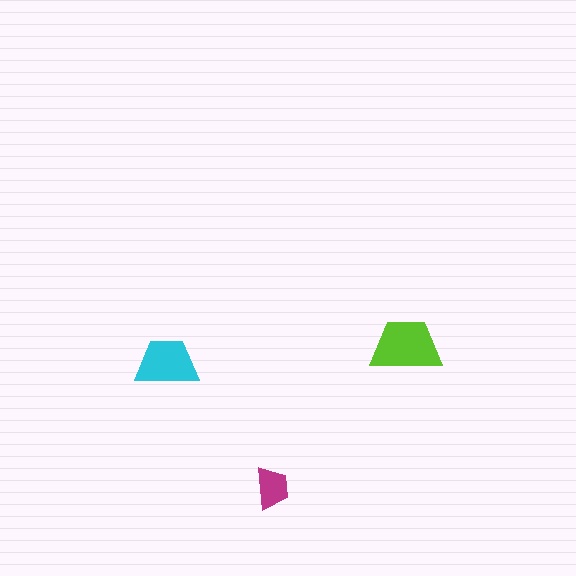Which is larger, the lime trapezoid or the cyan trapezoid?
The lime one.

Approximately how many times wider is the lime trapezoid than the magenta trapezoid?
About 1.5 times wider.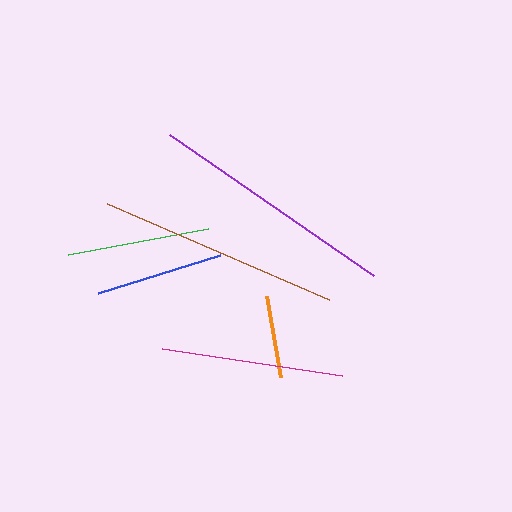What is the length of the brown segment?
The brown segment is approximately 242 pixels long.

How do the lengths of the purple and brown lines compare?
The purple and brown lines are approximately the same length.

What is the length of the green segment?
The green segment is approximately 143 pixels long.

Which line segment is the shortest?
The orange line is the shortest at approximately 82 pixels.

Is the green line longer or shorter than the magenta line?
The magenta line is longer than the green line.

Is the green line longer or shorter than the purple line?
The purple line is longer than the green line.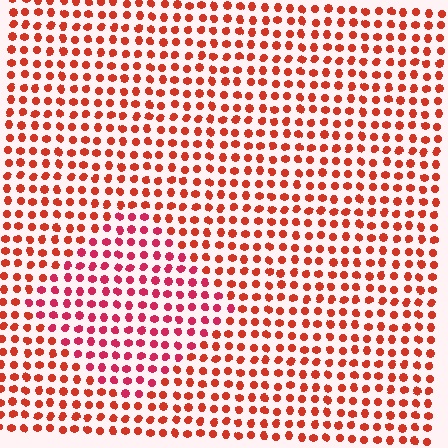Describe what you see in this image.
The image is filled with small red elements in a uniform arrangement. A diamond-shaped region is visible where the elements are tinted to a slightly different hue, forming a subtle color boundary.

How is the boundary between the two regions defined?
The boundary is defined purely by a slight shift in hue (about 25 degrees). Spacing, size, and orientation are identical on both sides.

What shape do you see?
I see a diamond.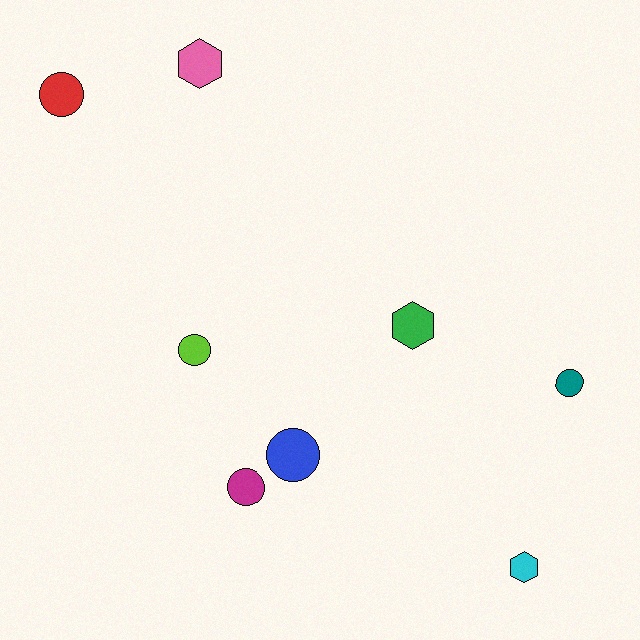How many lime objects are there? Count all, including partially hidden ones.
There is 1 lime object.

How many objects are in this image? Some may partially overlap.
There are 8 objects.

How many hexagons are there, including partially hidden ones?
There are 3 hexagons.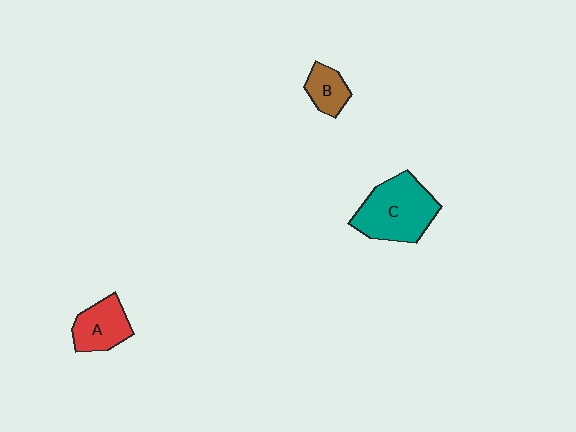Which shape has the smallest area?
Shape B (brown).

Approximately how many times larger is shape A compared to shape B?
Approximately 1.5 times.